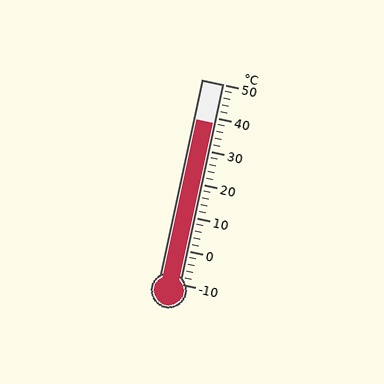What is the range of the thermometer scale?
The thermometer scale ranges from -10°C to 50°C.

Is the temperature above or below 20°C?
The temperature is above 20°C.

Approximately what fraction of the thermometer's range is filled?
The thermometer is filled to approximately 80% of its range.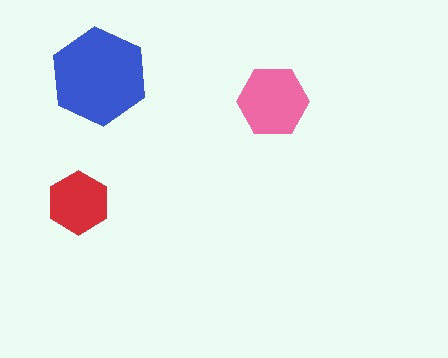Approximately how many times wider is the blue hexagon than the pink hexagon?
About 1.5 times wider.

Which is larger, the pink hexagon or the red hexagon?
The pink one.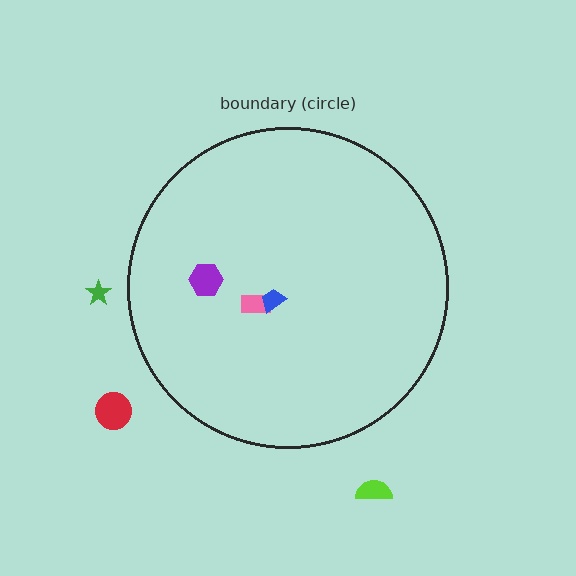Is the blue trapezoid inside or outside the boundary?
Inside.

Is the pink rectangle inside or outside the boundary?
Inside.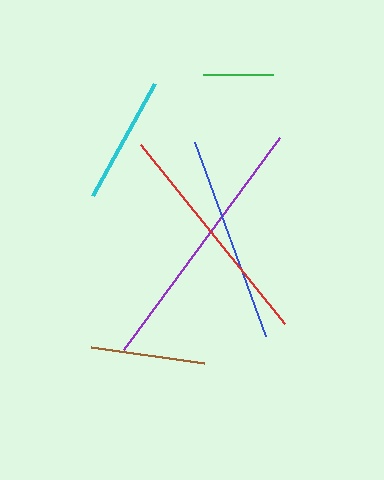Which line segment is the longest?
The purple line is the longest at approximately 263 pixels.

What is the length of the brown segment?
The brown segment is approximately 114 pixels long.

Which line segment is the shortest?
The green line is the shortest at approximately 70 pixels.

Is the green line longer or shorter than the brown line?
The brown line is longer than the green line.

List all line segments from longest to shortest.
From longest to shortest: purple, red, blue, cyan, brown, green.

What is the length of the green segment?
The green segment is approximately 70 pixels long.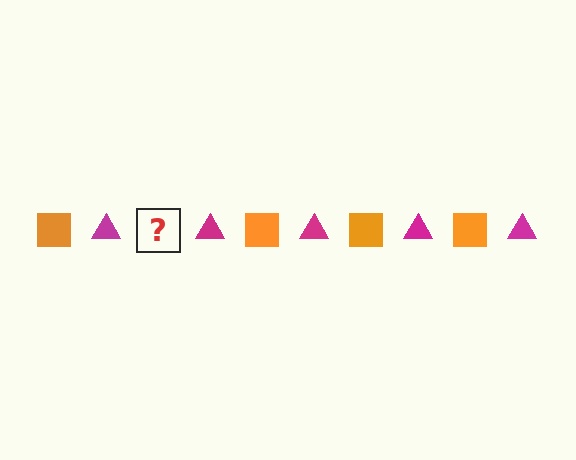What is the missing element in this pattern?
The missing element is an orange square.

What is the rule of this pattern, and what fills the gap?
The rule is that the pattern alternates between orange square and magenta triangle. The gap should be filled with an orange square.